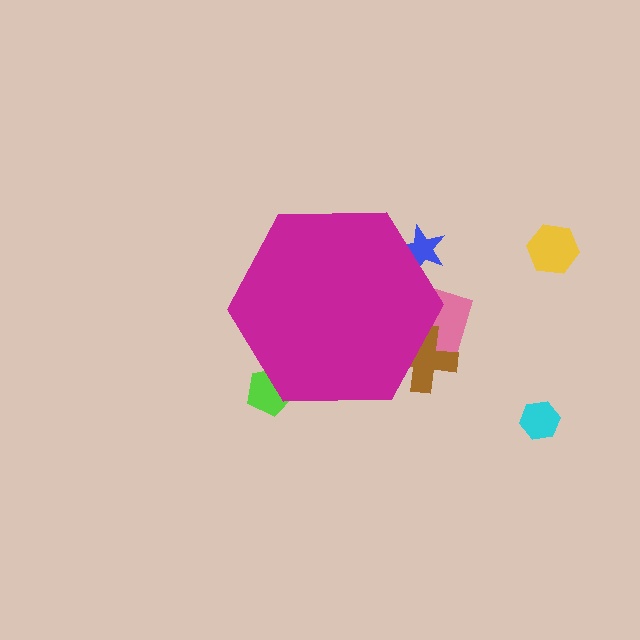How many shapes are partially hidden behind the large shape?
4 shapes are partially hidden.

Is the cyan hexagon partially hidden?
No, the cyan hexagon is fully visible.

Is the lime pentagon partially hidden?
Yes, the lime pentagon is partially hidden behind the magenta hexagon.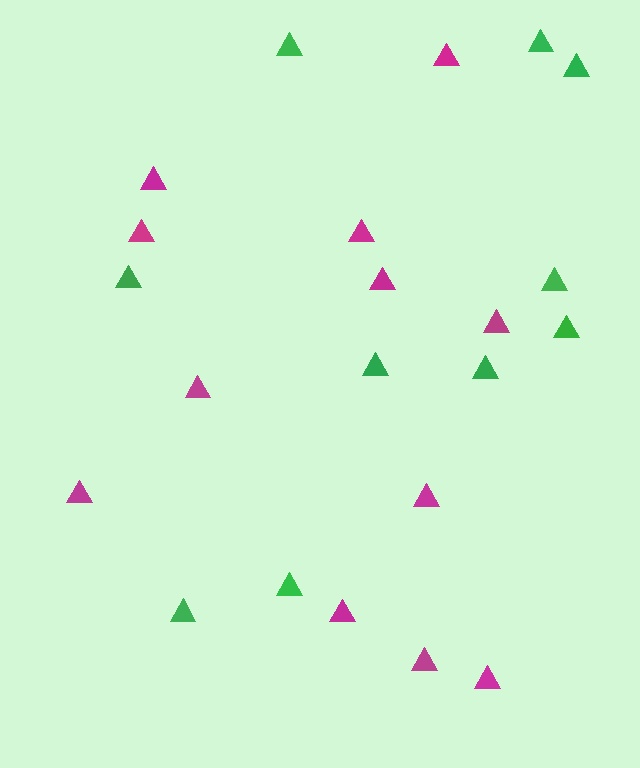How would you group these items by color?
There are 2 groups: one group of magenta triangles (12) and one group of green triangles (10).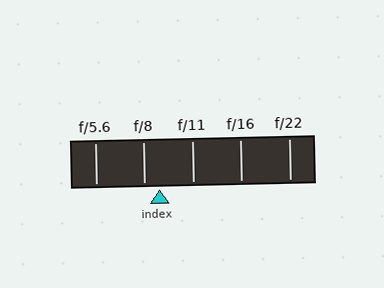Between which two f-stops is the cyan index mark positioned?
The index mark is between f/8 and f/11.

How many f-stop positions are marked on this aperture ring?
There are 5 f-stop positions marked.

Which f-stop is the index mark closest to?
The index mark is closest to f/8.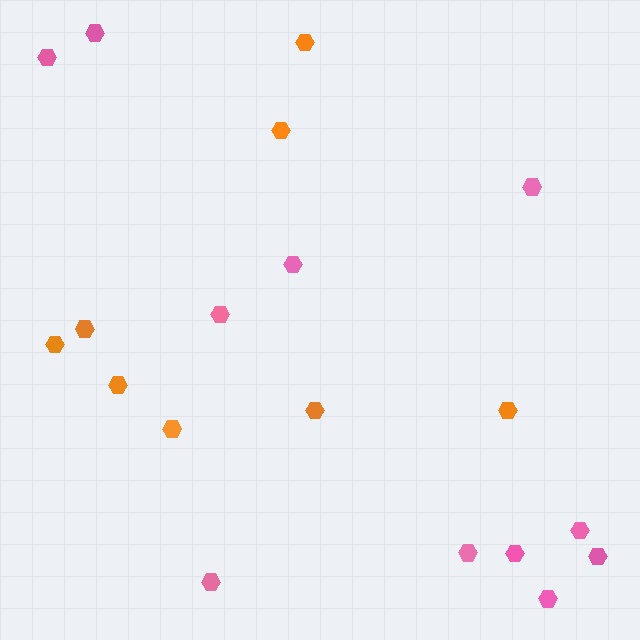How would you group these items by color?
There are 2 groups: one group of pink hexagons (11) and one group of orange hexagons (8).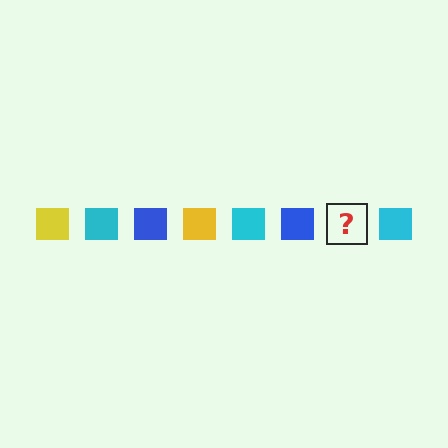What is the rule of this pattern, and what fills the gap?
The rule is that the pattern cycles through yellow, cyan, blue squares. The gap should be filled with a yellow square.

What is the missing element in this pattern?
The missing element is a yellow square.